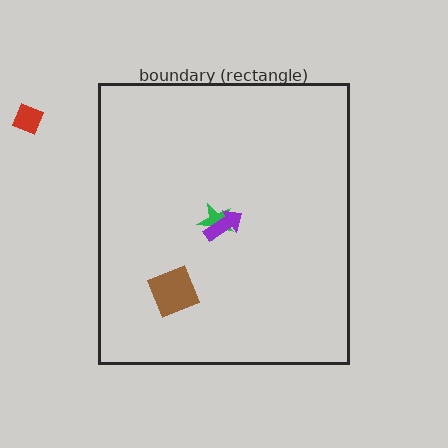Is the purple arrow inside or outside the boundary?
Inside.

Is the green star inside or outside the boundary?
Inside.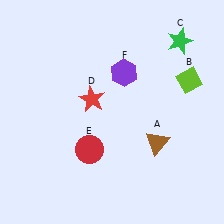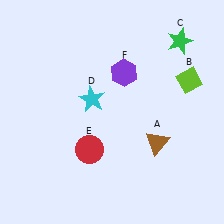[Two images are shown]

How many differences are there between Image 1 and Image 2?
There is 1 difference between the two images.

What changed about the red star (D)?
In Image 1, D is red. In Image 2, it changed to cyan.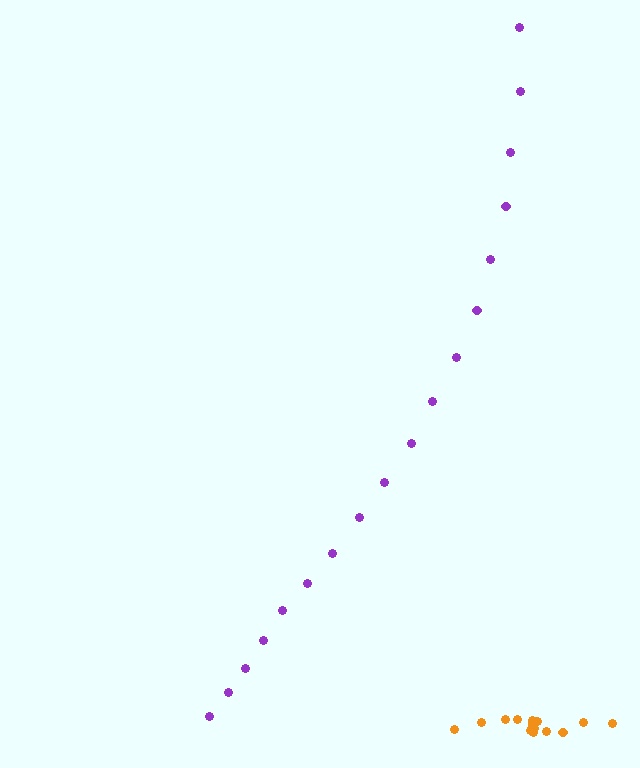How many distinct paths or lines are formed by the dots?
There are 2 distinct paths.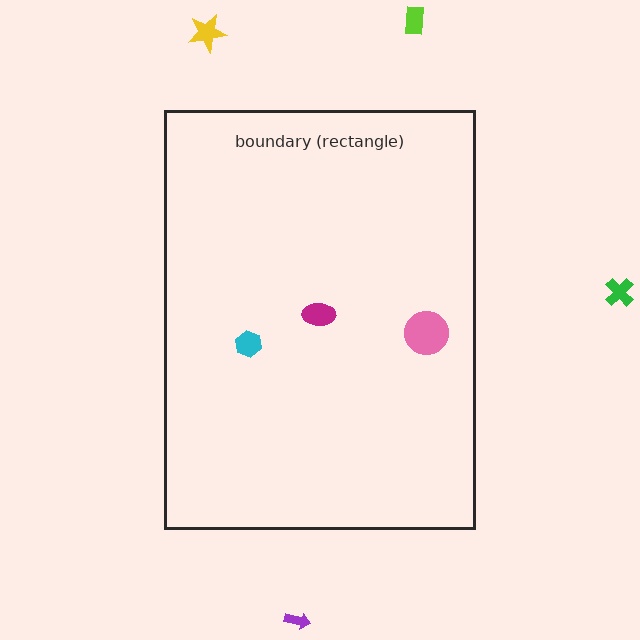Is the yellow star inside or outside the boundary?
Outside.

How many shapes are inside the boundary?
3 inside, 4 outside.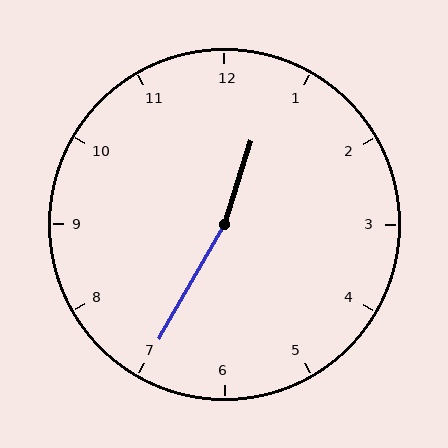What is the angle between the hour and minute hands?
Approximately 168 degrees.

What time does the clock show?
12:35.